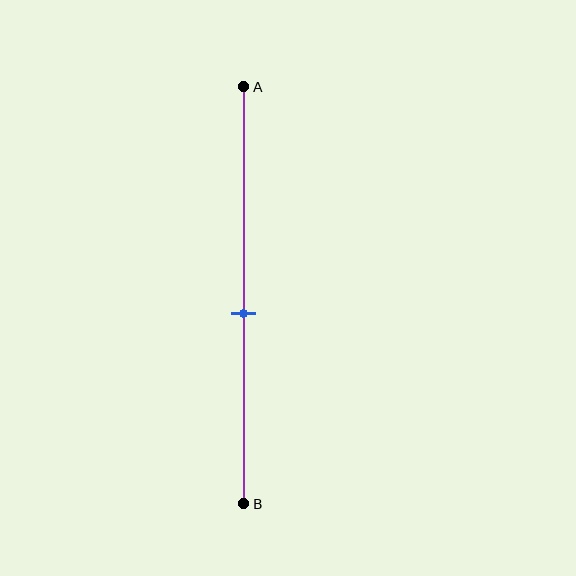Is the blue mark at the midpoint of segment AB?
No, the mark is at about 55% from A, not at the 50% midpoint.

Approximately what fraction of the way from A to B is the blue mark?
The blue mark is approximately 55% of the way from A to B.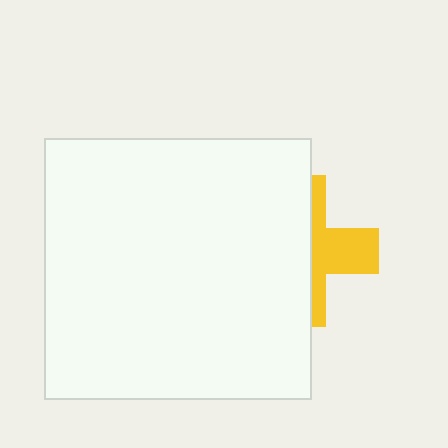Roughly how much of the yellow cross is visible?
A small part of it is visible (roughly 39%).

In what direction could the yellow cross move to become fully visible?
The yellow cross could move right. That would shift it out from behind the white rectangle entirely.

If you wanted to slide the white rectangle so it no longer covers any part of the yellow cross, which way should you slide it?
Slide it left — that is the most direct way to separate the two shapes.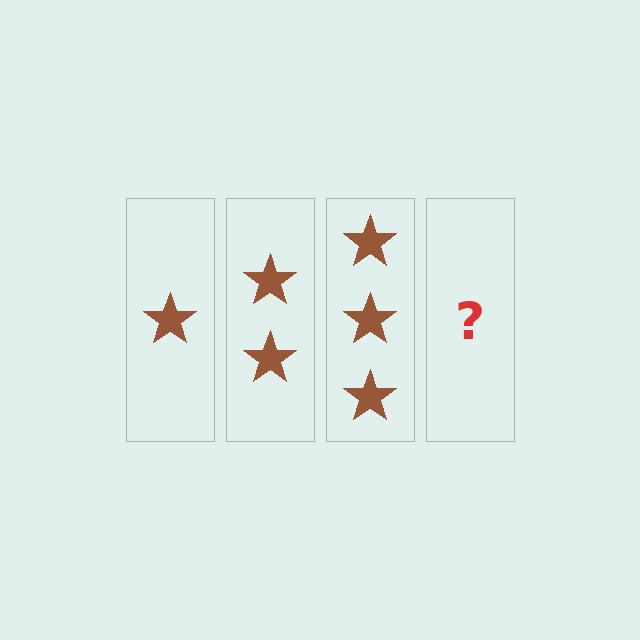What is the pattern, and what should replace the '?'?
The pattern is that each step adds one more star. The '?' should be 4 stars.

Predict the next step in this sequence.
The next step is 4 stars.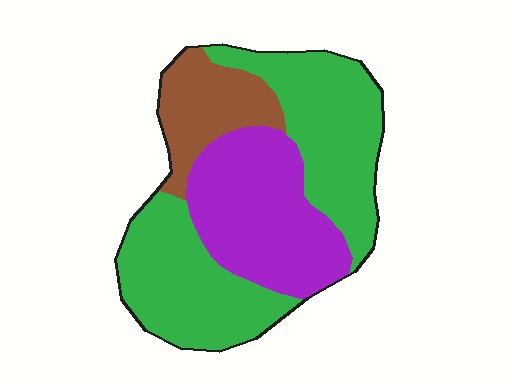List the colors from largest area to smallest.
From largest to smallest: green, purple, brown.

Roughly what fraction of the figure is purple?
Purple covers around 30% of the figure.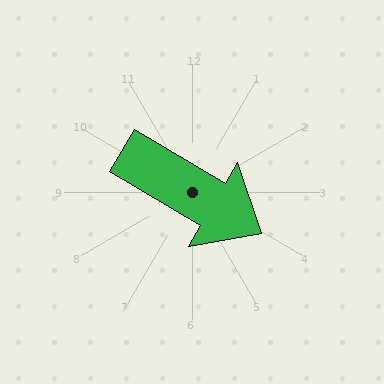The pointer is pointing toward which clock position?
Roughly 4 o'clock.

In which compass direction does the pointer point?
Southeast.